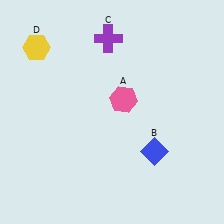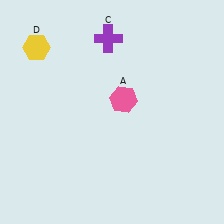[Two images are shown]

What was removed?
The blue diamond (B) was removed in Image 2.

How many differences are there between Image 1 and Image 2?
There is 1 difference between the two images.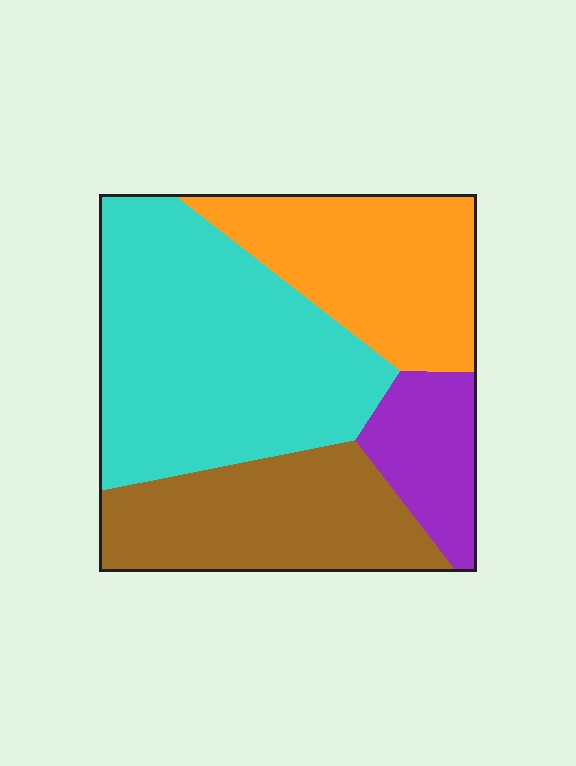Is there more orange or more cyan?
Cyan.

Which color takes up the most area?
Cyan, at roughly 40%.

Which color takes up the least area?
Purple, at roughly 10%.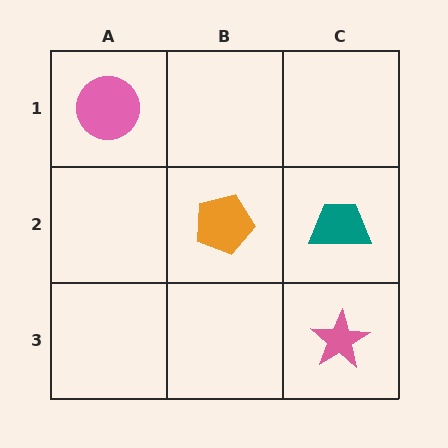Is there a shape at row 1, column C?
No, that cell is empty.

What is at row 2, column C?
A teal trapezoid.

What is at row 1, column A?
A pink circle.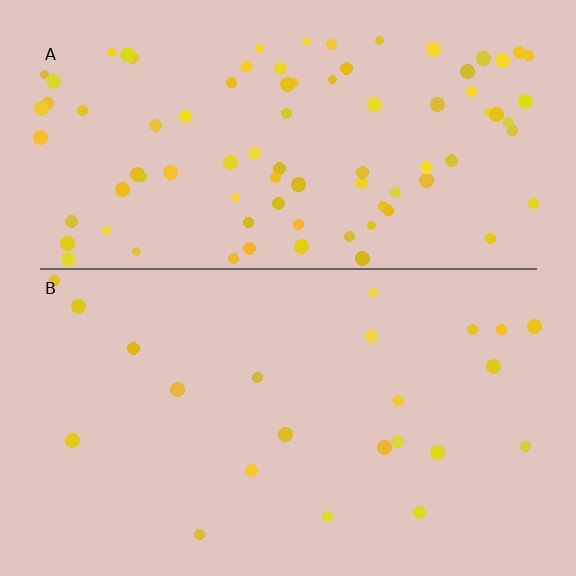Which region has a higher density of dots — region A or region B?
A (the top).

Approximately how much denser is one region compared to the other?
Approximately 3.8× — region A over region B.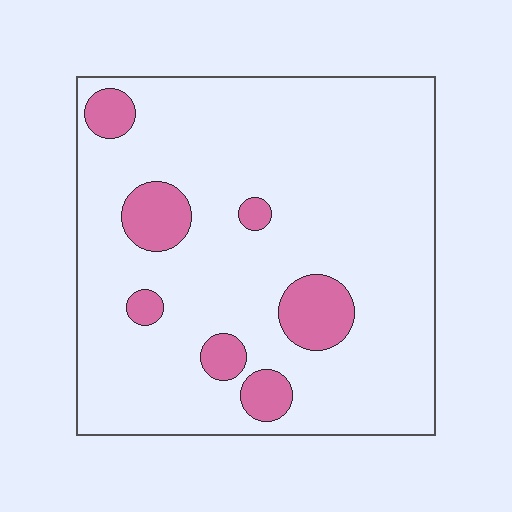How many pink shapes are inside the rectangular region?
7.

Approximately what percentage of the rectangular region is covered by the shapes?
Approximately 15%.